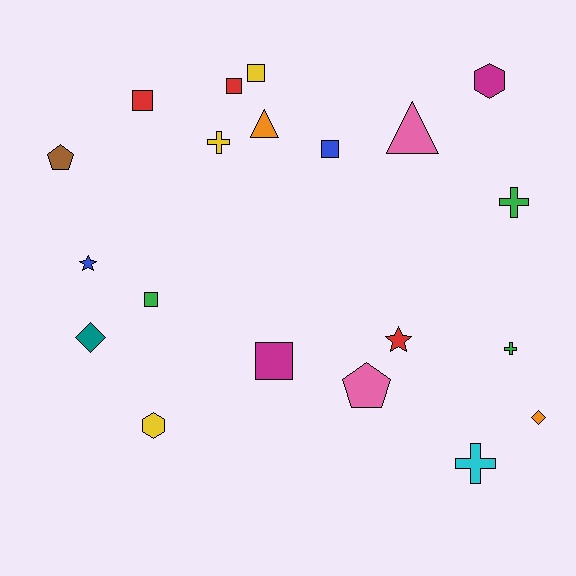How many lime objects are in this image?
There are no lime objects.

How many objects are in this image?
There are 20 objects.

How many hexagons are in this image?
There are 2 hexagons.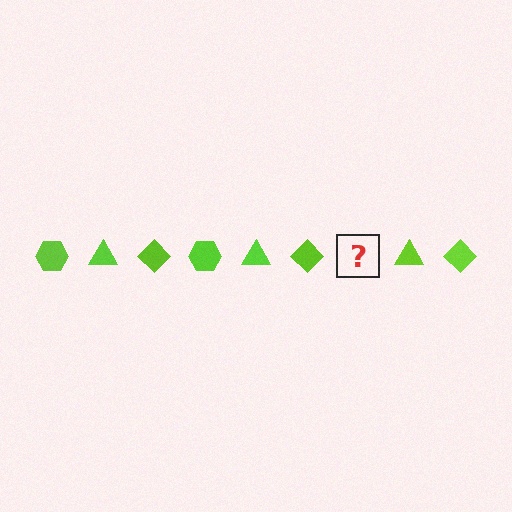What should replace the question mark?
The question mark should be replaced with a lime hexagon.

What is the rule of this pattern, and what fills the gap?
The rule is that the pattern cycles through hexagon, triangle, diamond shapes in lime. The gap should be filled with a lime hexagon.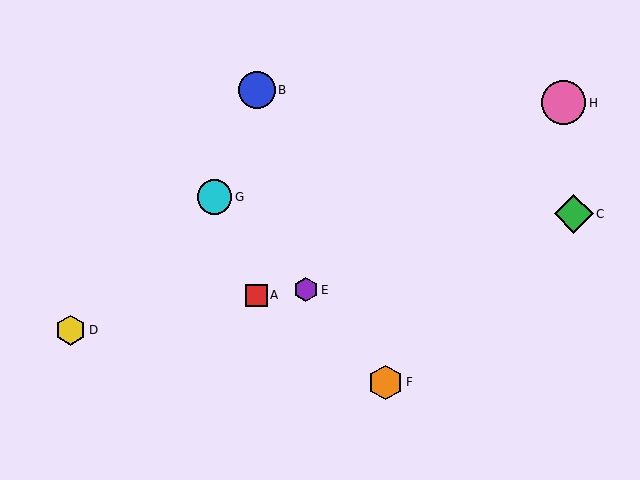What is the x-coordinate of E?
Object E is at x≈306.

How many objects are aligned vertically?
2 objects (A, B) are aligned vertically.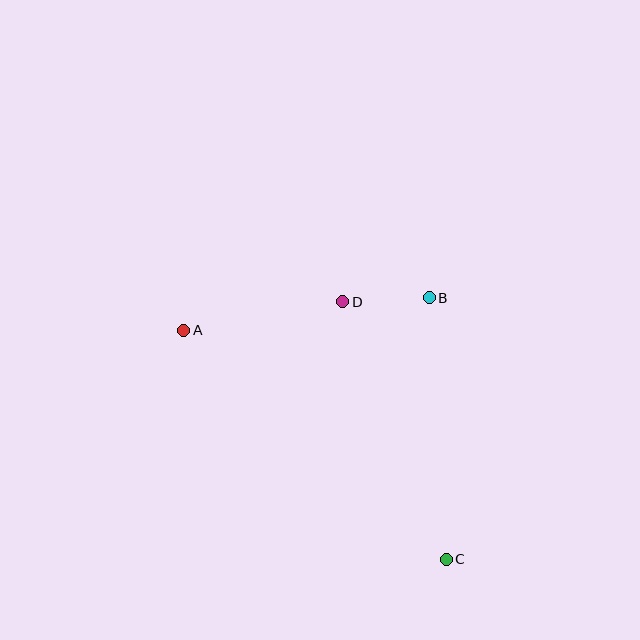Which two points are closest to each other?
Points B and D are closest to each other.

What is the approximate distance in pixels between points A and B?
The distance between A and B is approximately 248 pixels.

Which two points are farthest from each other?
Points A and C are farthest from each other.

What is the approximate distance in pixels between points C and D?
The distance between C and D is approximately 277 pixels.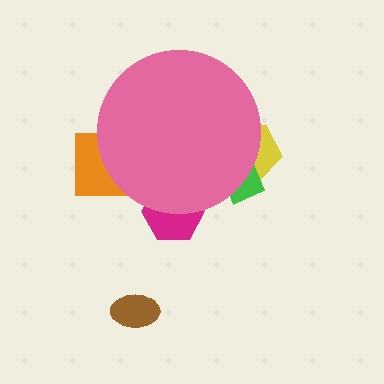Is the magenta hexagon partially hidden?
Yes, the magenta hexagon is partially hidden behind the pink circle.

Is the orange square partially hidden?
Yes, the orange square is partially hidden behind the pink circle.